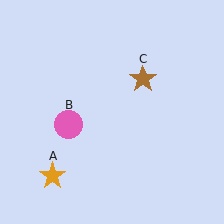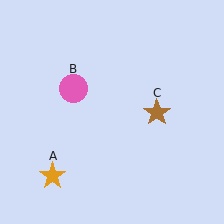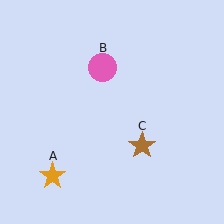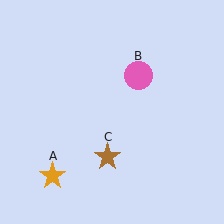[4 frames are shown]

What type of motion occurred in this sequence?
The pink circle (object B), brown star (object C) rotated clockwise around the center of the scene.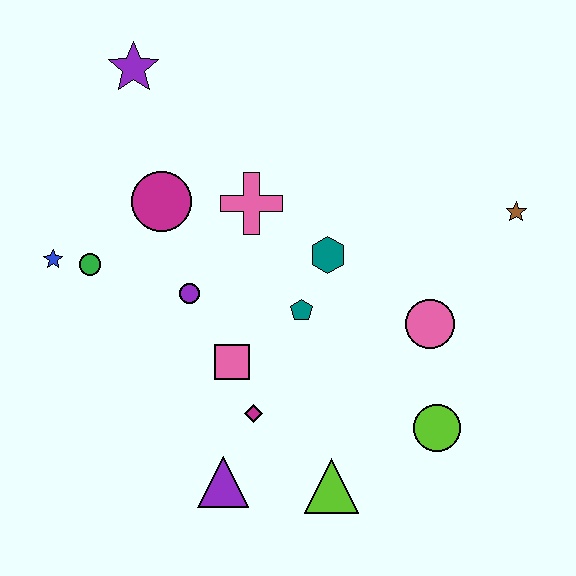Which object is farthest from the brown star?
The blue star is farthest from the brown star.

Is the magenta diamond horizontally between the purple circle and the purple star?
No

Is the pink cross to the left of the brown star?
Yes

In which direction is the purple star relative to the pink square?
The purple star is above the pink square.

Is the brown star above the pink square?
Yes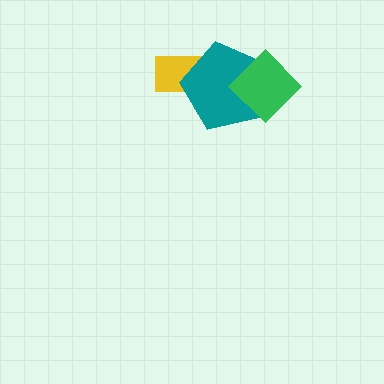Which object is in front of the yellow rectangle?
The teal pentagon is in front of the yellow rectangle.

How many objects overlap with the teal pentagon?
2 objects overlap with the teal pentagon.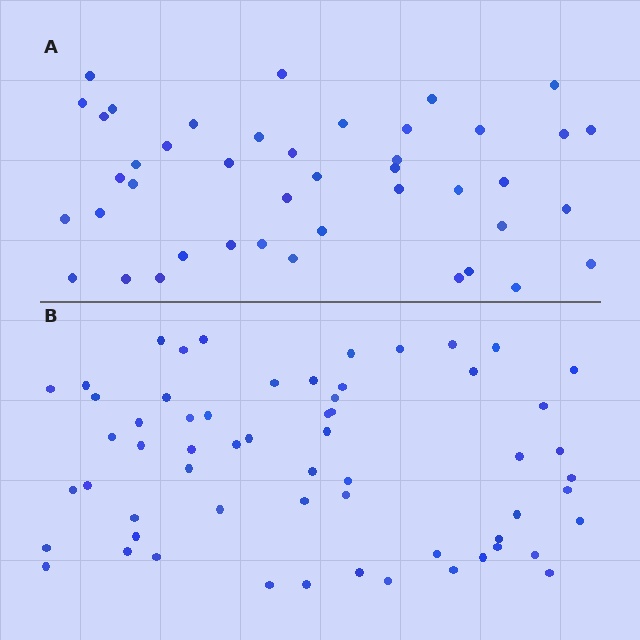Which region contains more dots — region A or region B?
Region B (the bottom region) has more dots.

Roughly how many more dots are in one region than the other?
Region B has approximately 15 more dots than region A.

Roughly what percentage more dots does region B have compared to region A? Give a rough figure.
About 40% more.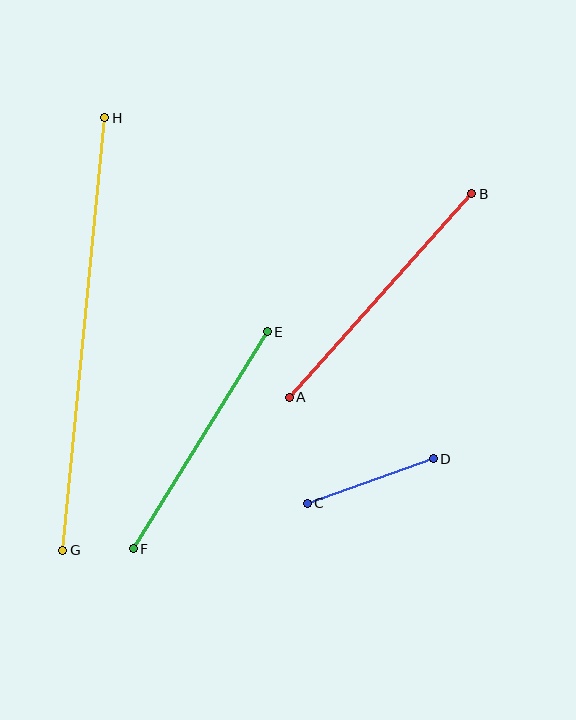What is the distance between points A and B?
The distance is approximately 273 pixels.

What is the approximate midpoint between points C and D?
The midpoint is at approximately (370, 481) pixels.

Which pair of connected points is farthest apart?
Points G and H are farthest apart.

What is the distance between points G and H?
The distance is approximately 435 pixels.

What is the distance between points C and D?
The distance is approximately 134 pixels.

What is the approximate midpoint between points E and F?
The midpoint is at approximately (200, 440) pixels.